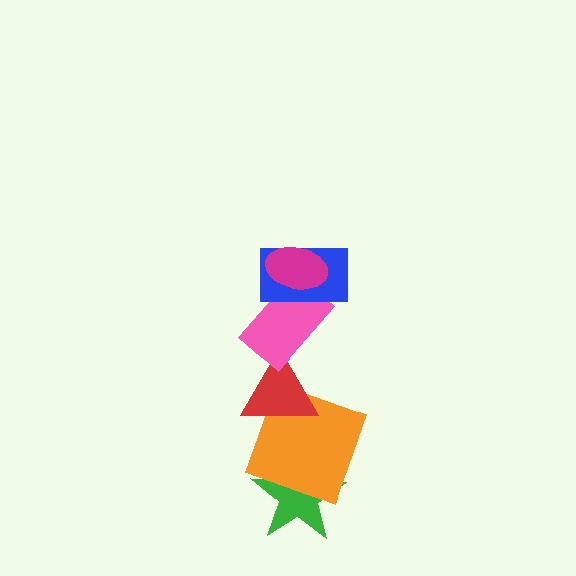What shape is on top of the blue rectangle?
The magenta ellipse is on top of the blue rectangle.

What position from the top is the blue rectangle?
The blue rectangle is 2nd from the top.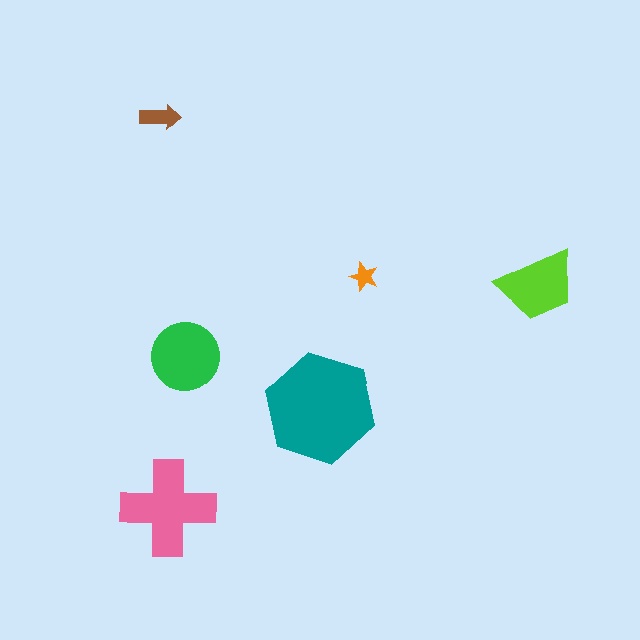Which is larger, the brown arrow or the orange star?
The brown arrow.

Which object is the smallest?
The orange star.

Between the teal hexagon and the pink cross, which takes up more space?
The teal hexagon.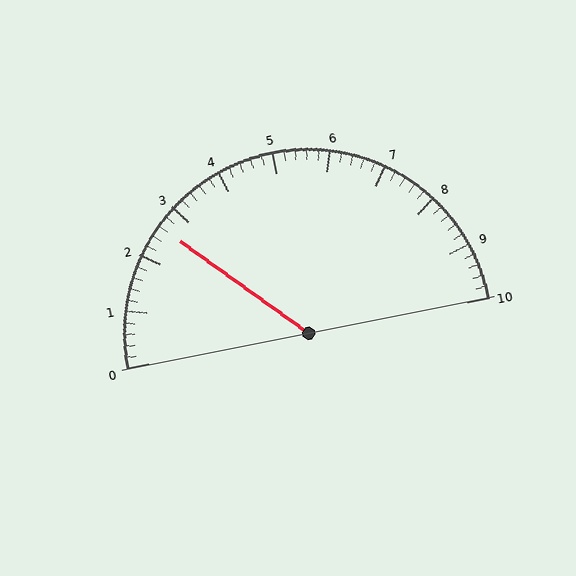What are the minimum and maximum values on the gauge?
The gauge ranges from 0 to 10.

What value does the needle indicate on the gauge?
The needle indicates approximately 2.6.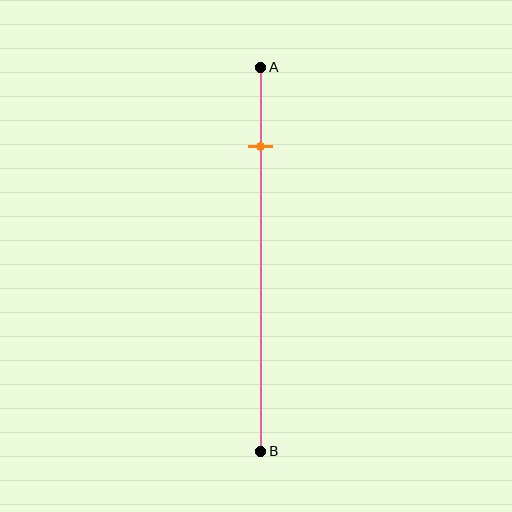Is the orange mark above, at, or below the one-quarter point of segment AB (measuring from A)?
The orange mark is above the one-quarter point of segment AB.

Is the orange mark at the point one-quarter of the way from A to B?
No, the mark is at about 20% from A, not at the 25% one-quarter point.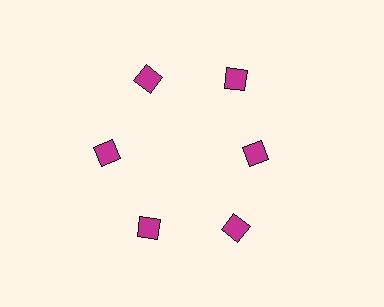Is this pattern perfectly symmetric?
No. The 6 magenta diamonds are arranged in a ring, but one element near the 3 o'clock position is pulled inward toward the center, breaking the 6-fold rotational symmetry.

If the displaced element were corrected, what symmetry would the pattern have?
It would have 6-fold rotational symmetry — the pattern would map onto itself every 60 degrees.